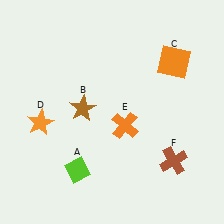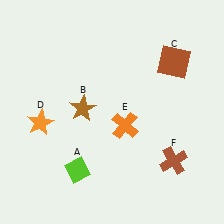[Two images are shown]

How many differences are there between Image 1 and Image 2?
There is 1 difference between the two images.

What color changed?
The square (C) changed from orange in Image 1 to brown in Image 2.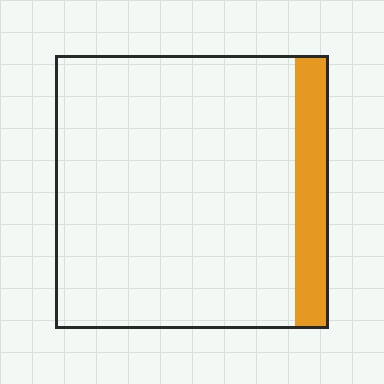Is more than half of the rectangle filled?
No.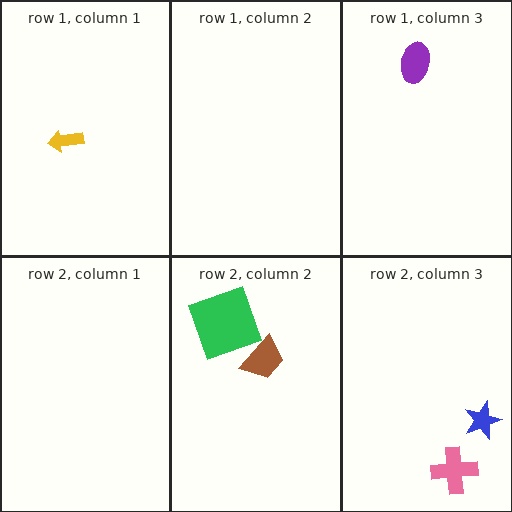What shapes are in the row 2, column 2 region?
The green square, the brown trapezoid.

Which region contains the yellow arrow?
The row 1, column 1 region.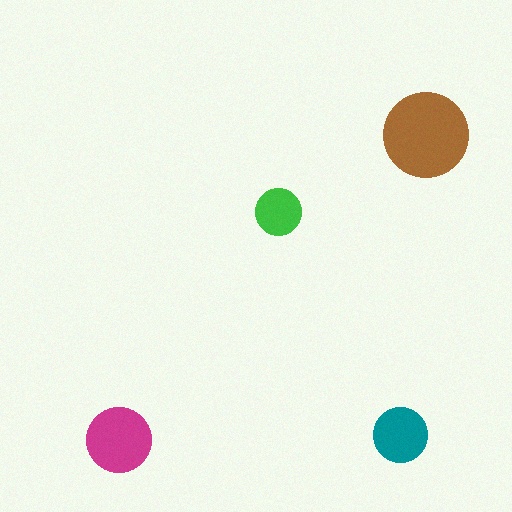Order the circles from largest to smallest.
the brown one, the magenta one, the teal one, the green one.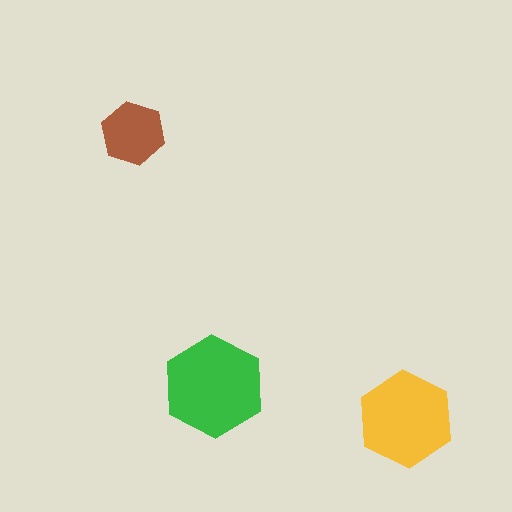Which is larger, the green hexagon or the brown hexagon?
The green one.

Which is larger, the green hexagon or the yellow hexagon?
The green one.